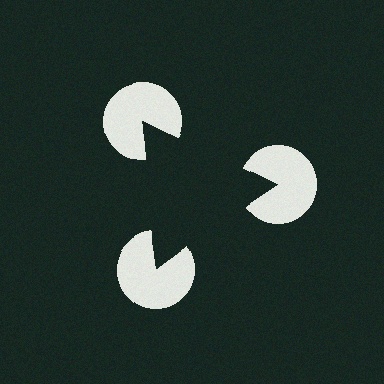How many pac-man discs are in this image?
There are 3 — one at each vertex of the illusory triangle.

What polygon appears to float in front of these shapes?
An illusory triangle — its edges are inferred from the aligned wedge cuts in the pac-man discs, not physically drawn.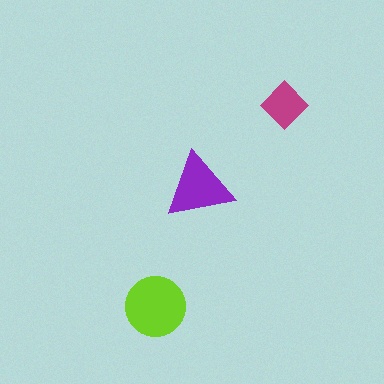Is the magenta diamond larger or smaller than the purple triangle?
Smaller.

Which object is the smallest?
The magenta diamond.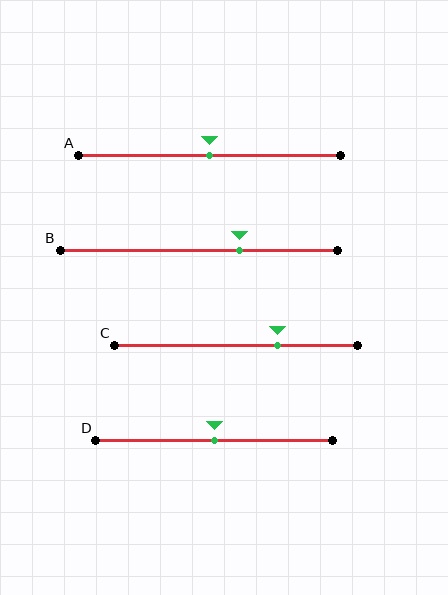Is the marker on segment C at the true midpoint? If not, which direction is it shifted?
No, the marker on segment C is shifted to the right by about 17% of the segment length.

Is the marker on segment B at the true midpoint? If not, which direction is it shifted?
No, the marker on segment B is shifted to the right by about 15% of the segment length.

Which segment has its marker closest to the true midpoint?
Segment A has its marker closest to the true midpoint.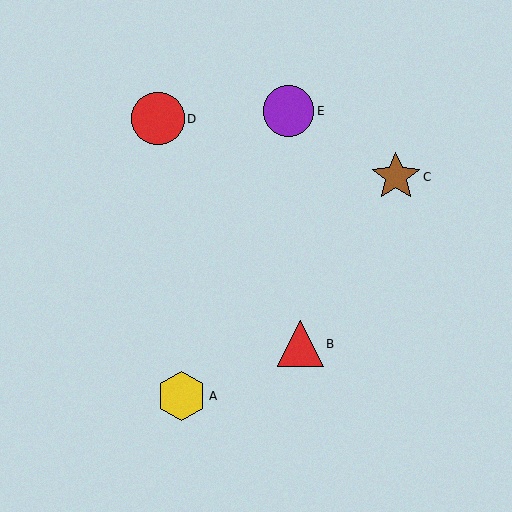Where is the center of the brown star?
The center of the brown star is at (396, 177).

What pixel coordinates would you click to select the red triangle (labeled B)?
Click at (300, 344) to select the red triangle B.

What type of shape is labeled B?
Shape B is a red triangle.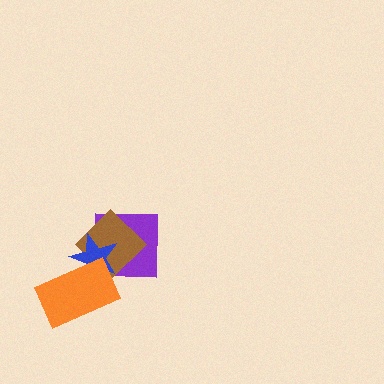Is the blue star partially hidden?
Yes, it is partially covered by another shape.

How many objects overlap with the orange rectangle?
3 objects overlap with the orange rectangle.